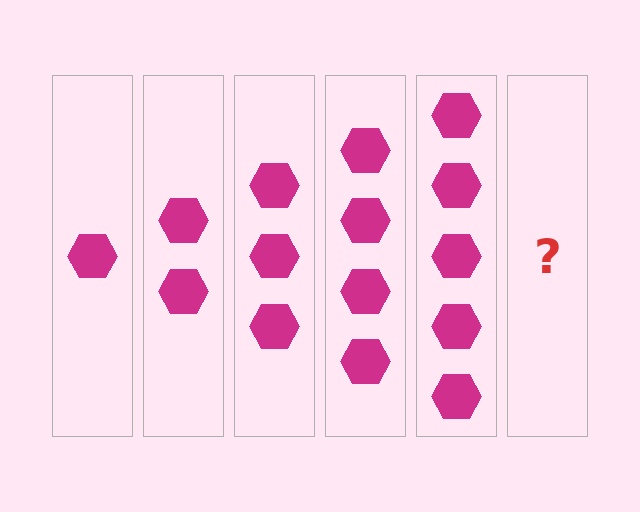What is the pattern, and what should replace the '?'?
The pattern is that each step adds one more hexagon. The '?' should be 6 hexagons.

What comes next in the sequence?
The next element should be 6 hexagons.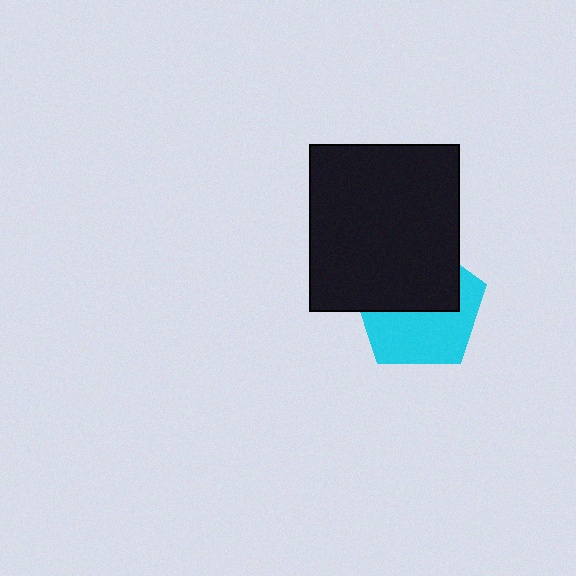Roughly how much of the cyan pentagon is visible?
About half of it is visible (roughly 51%).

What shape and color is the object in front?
The object in front is a black rectangle.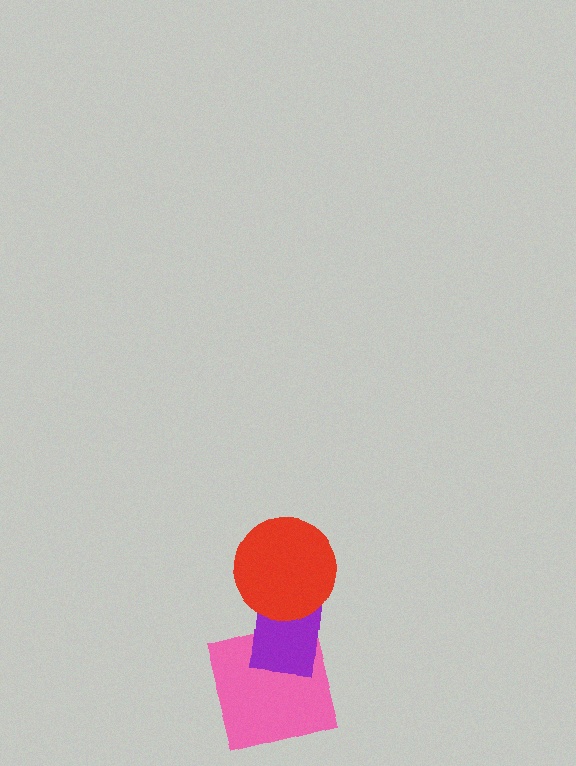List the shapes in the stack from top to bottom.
From top to bottom: the red circle, the purple rectangle, the pink square.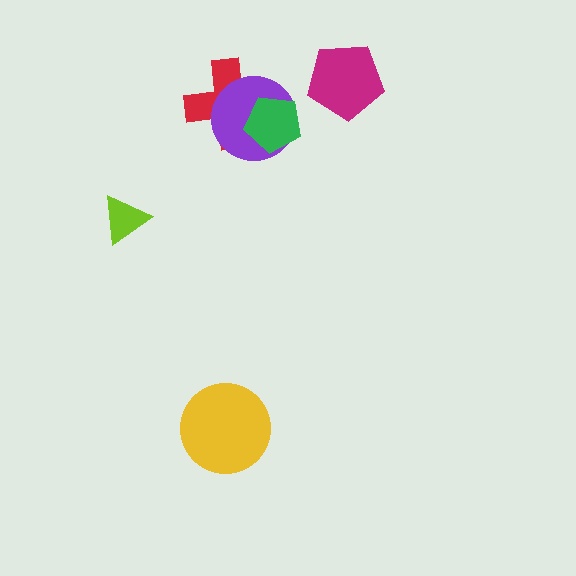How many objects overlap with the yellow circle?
0 objects overlap with the yellow circle.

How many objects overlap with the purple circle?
2 objects overlap with the purple circle.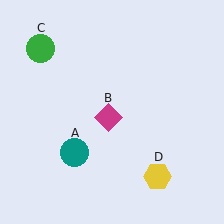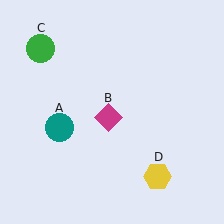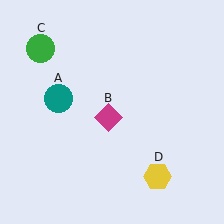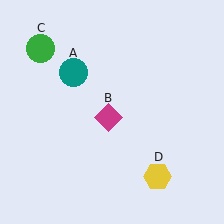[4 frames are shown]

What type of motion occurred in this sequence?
The teal circle (object A) rotated clockwise around the center of the scene.